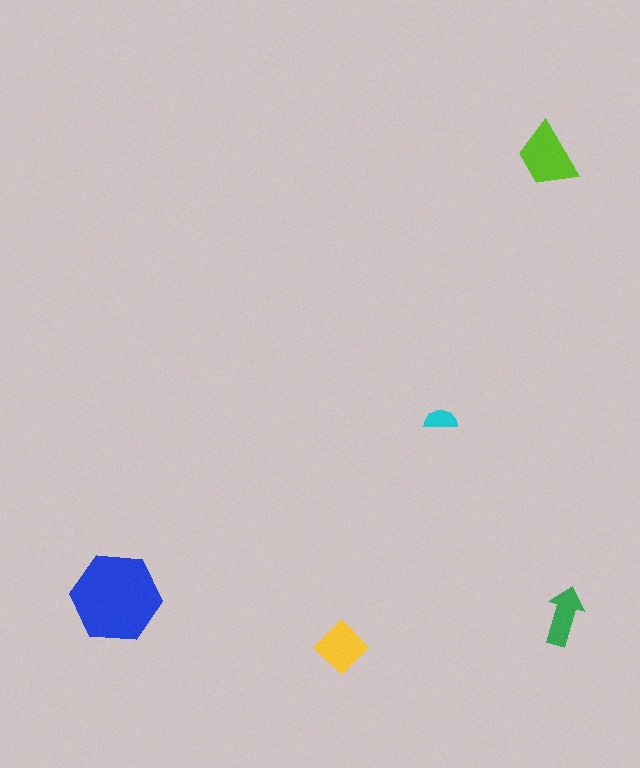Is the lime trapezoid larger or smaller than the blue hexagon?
Smaller.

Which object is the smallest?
The cyan semicircle.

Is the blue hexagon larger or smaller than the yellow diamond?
Larger.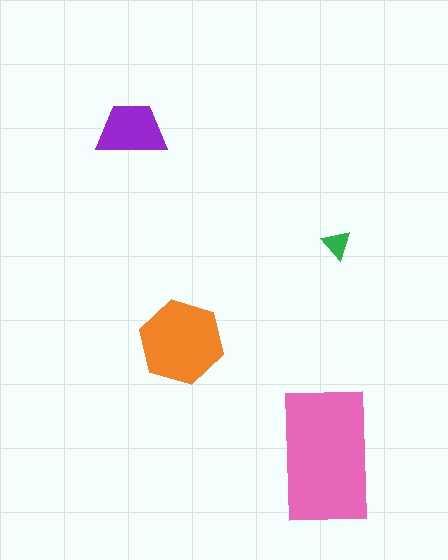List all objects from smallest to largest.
The green triangle, the purple trapezoid, the orange hexagon, the pink rectangle.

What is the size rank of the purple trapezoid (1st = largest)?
3rd.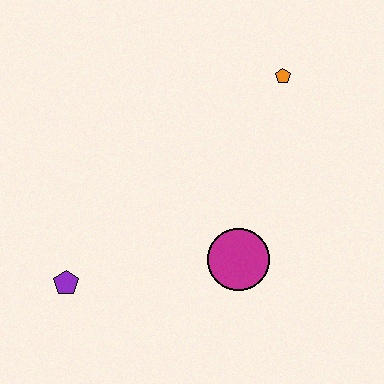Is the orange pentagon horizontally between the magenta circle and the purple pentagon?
No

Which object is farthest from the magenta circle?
The orange pentagon is farthest from the magenta circle.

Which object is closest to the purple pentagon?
The magenta circle is closest to the purple pentagon.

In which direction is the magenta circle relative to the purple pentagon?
The magenta circle is to the right of the purple pentagon.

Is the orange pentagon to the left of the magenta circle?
No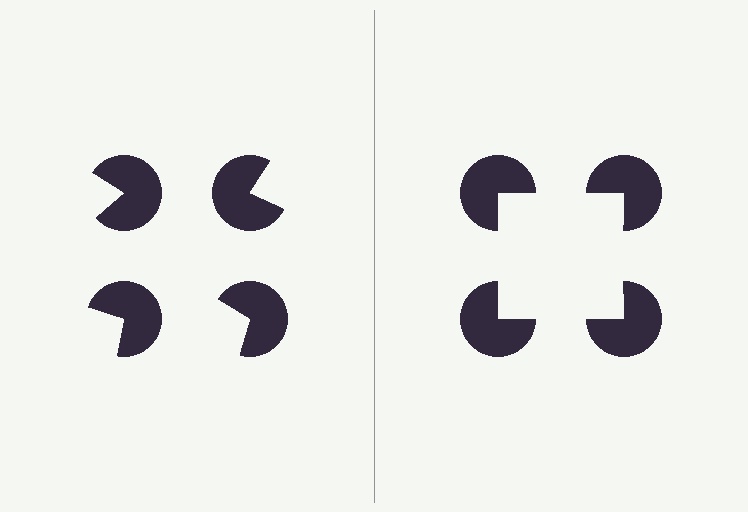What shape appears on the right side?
An illusory square.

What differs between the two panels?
The pac-man discs are positioned identically on both sides; only the wedge orientations differ. On the right they align to a square; on the left they are misaligned.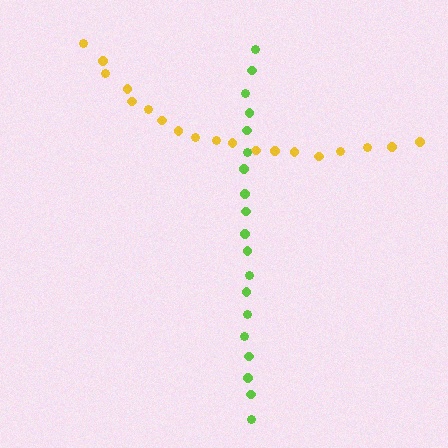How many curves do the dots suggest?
There are 2 distinct paths.